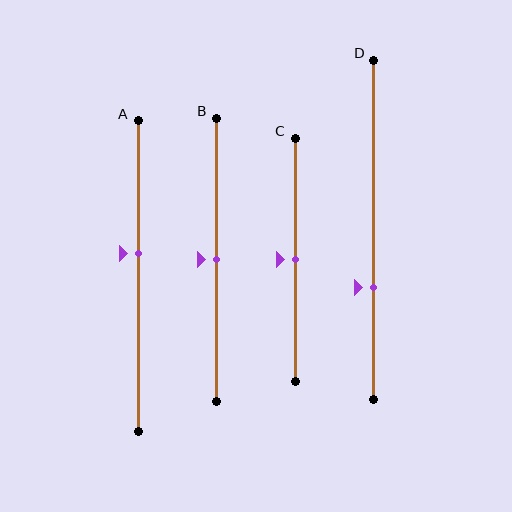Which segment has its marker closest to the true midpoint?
Segment B has its marker closest to the true midpoint.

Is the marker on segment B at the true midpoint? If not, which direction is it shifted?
Yes, the marker on segment B is at the true midpoint.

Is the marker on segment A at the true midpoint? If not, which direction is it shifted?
No, the marker on segment A is shifted upward by about 7% of the segment length.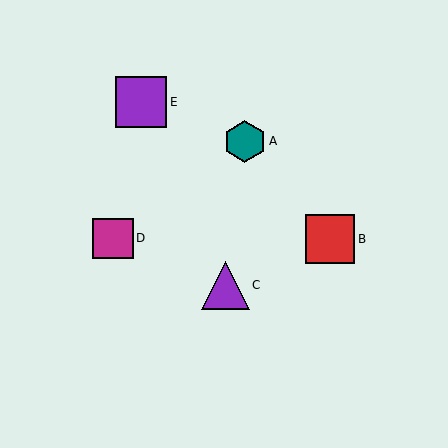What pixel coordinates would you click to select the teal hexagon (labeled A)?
Click at (245, 142) to select the teal hexagon A.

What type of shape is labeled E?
Shape E is a purple square.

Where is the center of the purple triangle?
The center of the purple triangle is at (226, 285).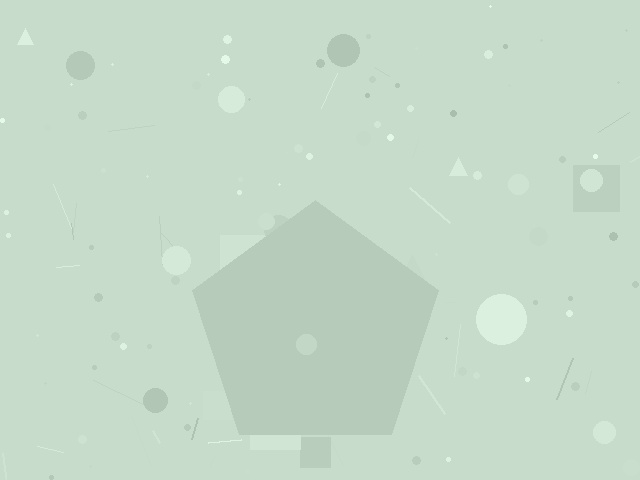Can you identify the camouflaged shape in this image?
The camouflaged shape is a pentagon.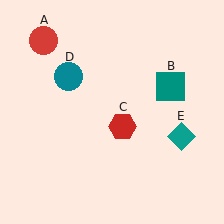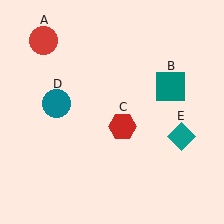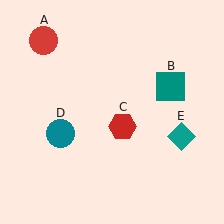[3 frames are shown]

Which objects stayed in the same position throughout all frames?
Red circle (object A) and teal square (object B) and red hexagon (object C) and teal diamond (object E) remained stationary.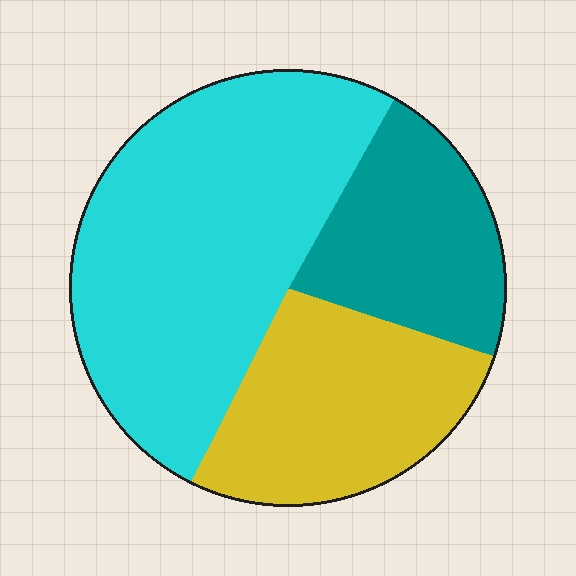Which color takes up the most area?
Cyan, at roughly 50%.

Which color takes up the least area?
Teal, at roughly 20%.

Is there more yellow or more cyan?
Cyan.